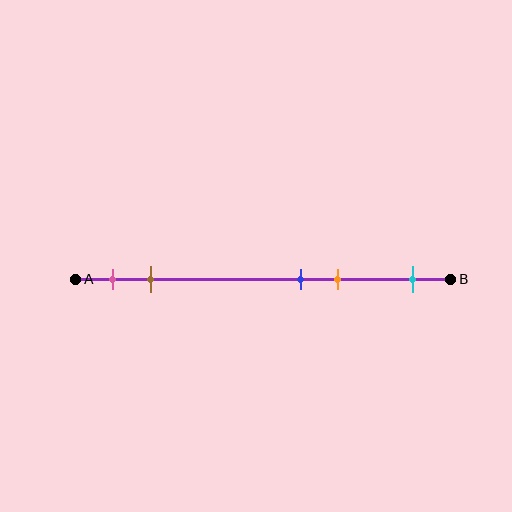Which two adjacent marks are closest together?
The blue and orange marks are the closest adjacent pair.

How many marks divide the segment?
There are 5 marks dividing the segment.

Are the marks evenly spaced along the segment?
No, the marks are not evenly spaced.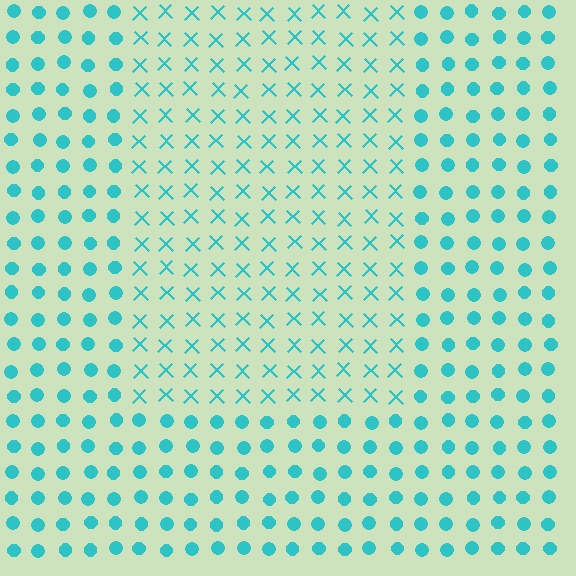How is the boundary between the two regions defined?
The boundary is defined by a change in element shape: X marks inside vs. circles outside. All elements share the same color and spacing.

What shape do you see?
I see a rectangle.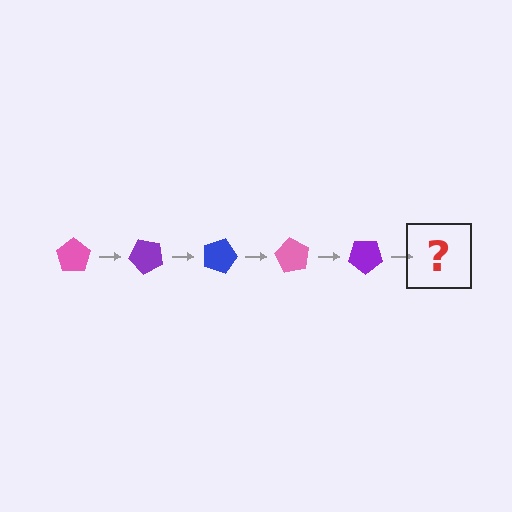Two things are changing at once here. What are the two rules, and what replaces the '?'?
The two rules are that it rotates 45 degrees each step and the color cycles through pink, purple, and blue. The '?' should be a blue pentagon, rotated 225 degrees from the start.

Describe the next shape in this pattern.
It should be a blue pentagon, rotated 225 degrees from the start.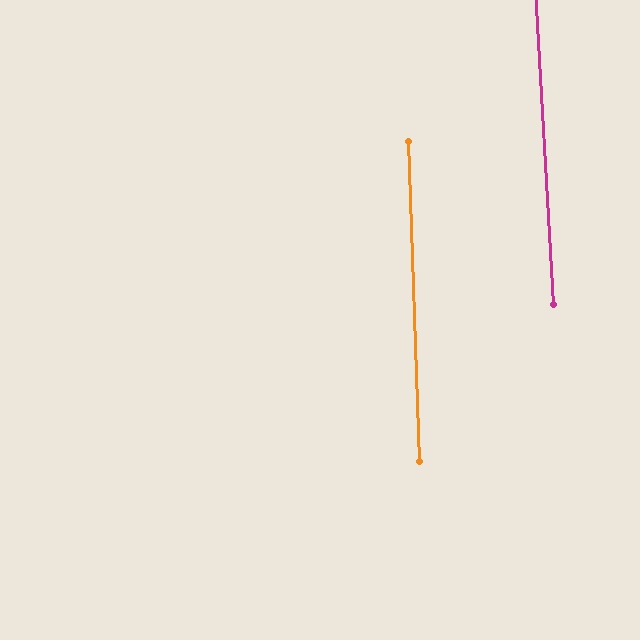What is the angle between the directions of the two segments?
Approximately 1 degree.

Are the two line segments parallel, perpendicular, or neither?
Parallel — their directions differ by only 1.2°.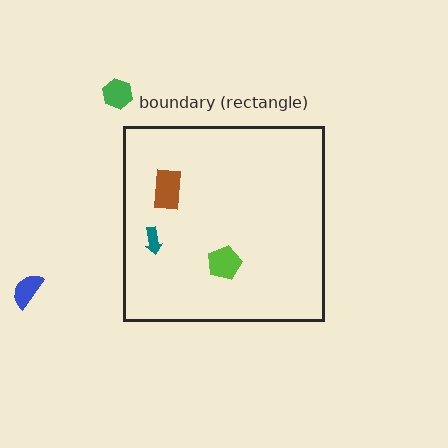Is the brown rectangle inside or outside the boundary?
Inside.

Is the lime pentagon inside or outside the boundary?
Inside.